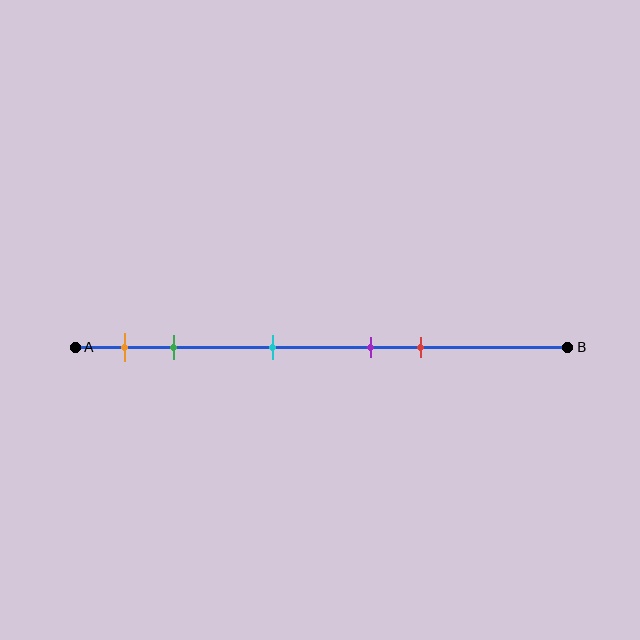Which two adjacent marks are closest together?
The purple and red marks are the closest adjacent pair.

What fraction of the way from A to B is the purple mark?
The purple mark is approximately 60% (0.6) of the way from A to B.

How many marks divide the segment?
There are 5 marks dividing the segment.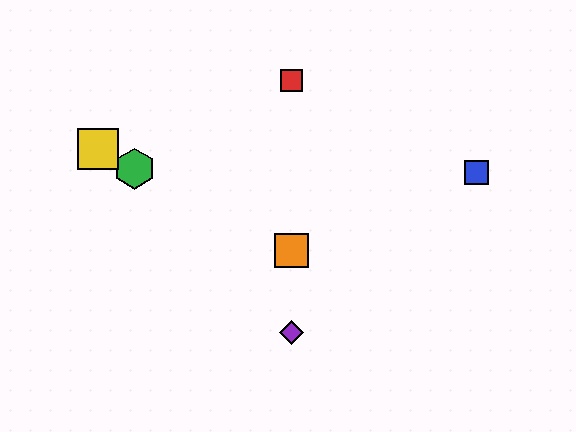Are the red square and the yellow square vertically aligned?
No, the red square is at x≈291 and the yellow square is at x≈98.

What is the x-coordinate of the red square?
The red square is at x≈291.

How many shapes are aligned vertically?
3 shapes (the red square, the purple diamond, the orange square) are aligned vertically.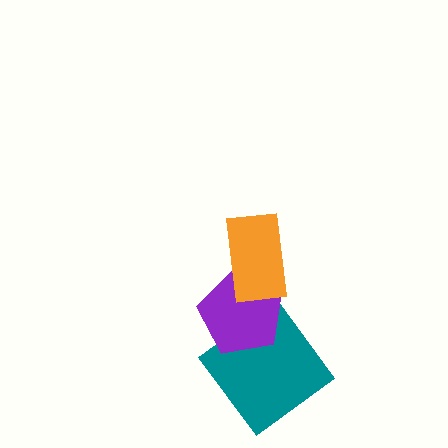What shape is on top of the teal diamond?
The purple pentagon is on top of the teal diamond.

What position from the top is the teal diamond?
The teal diamond is 3rd from the top.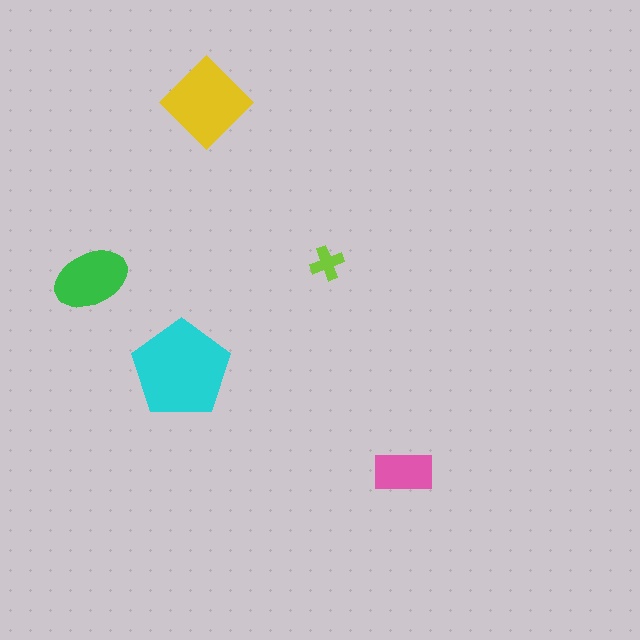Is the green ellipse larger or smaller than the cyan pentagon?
Smaller.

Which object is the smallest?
The lime cross.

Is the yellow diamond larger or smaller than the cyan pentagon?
Smaller.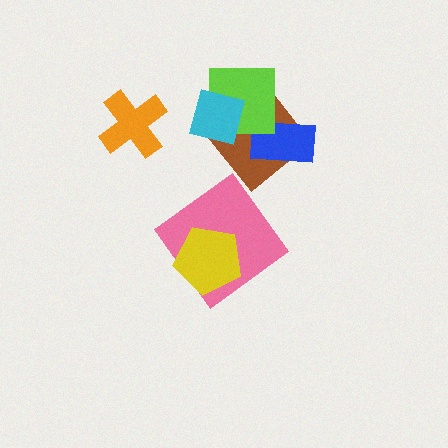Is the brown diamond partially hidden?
Yes, it is partially covered by another shape.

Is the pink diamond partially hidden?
Yes, it is partially covered by another shape.